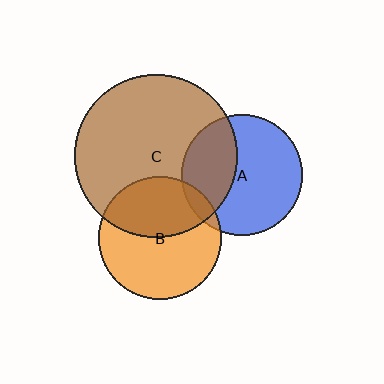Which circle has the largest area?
Circle C (brown).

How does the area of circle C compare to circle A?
Approximately 1.8 times.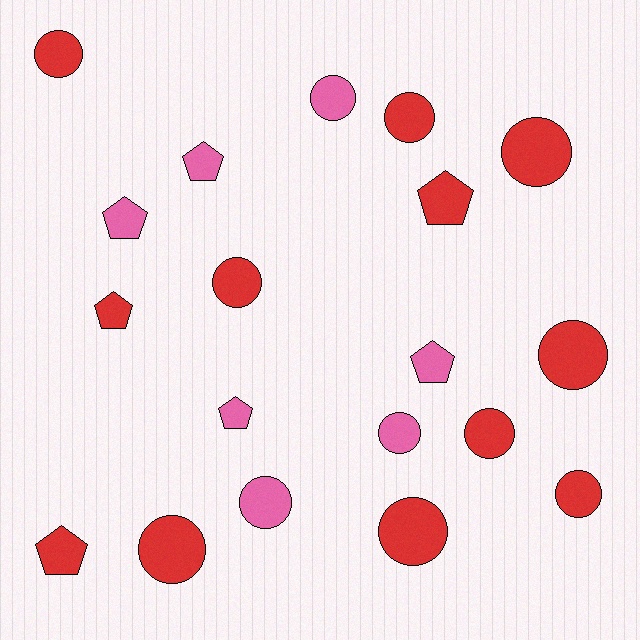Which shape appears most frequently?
Circle, with 12 objects.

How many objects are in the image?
There are 19 objects.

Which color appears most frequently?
Red, with 12 objects.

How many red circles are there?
There are 9 red circles.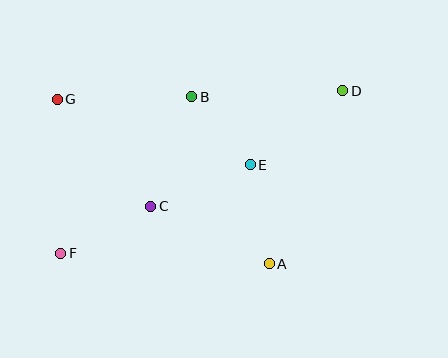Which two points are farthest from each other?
Points D and F are farthest from each other.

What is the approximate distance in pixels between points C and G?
The distance between C and G is approximately 142 pixels.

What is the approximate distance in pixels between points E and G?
The distance between E and G is approximately 204 pixels.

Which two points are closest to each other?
Points B and E are closest to each other.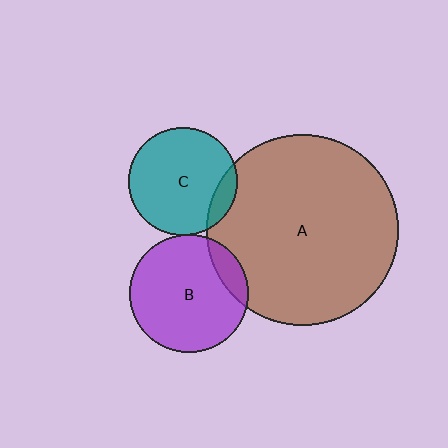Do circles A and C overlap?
Yes.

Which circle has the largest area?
Circle A (brown).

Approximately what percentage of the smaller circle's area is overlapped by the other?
Approximately 10%.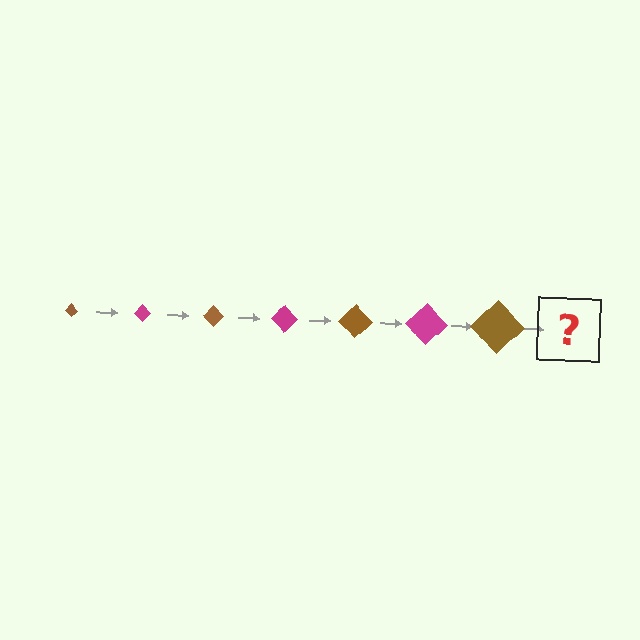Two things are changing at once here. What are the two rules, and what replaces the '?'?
The two rules are that the diamond grows larger each step and the color cycles through brown and magenta. The '?' should be a magenta diamond, larger than the previous one.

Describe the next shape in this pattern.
It should be a magenta diamond, larger than the previous one.